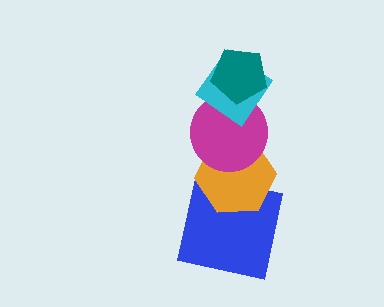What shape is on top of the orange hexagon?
The magenta circle is on top of the orange hexagon.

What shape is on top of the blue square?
The orange hexagon is on top of the blue square.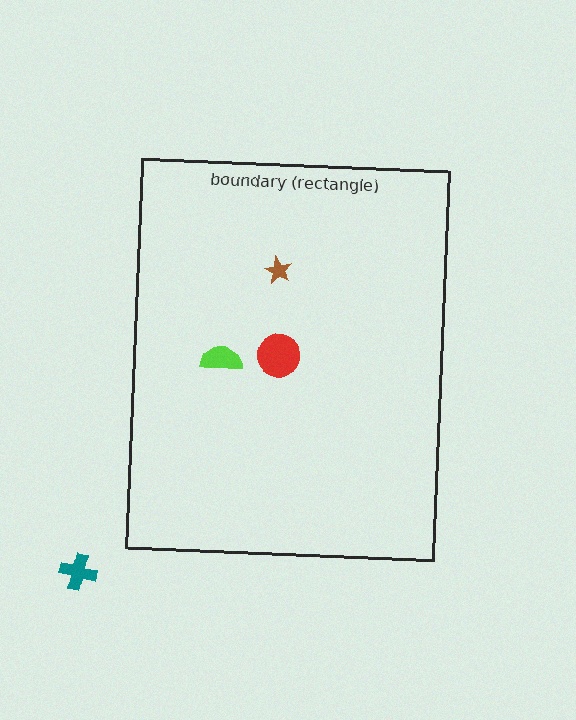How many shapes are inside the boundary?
3 inside, 1 outside.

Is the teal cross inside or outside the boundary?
Outside.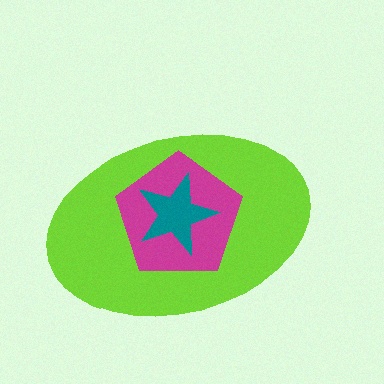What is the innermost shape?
The teal star.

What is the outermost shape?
The lime ellipse.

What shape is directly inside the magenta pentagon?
The teal star.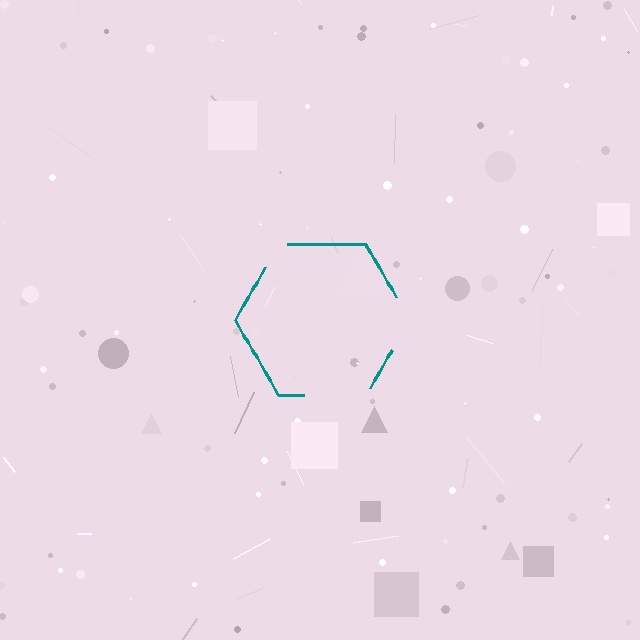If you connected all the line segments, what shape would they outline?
They would outline a hexagon.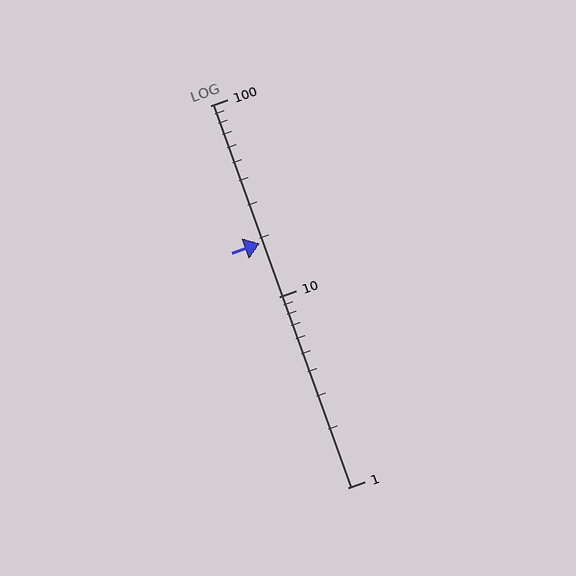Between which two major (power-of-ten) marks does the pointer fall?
The pointer is between 10 and 100.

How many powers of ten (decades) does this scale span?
The scale spans 2 decades, from 1 to 100.